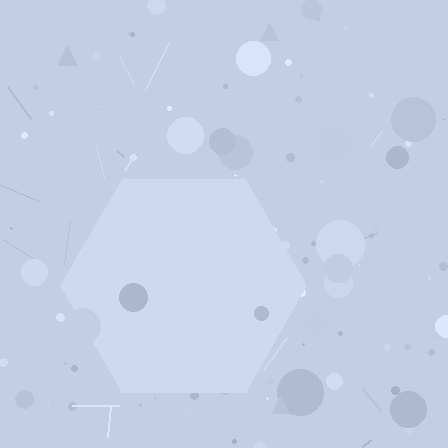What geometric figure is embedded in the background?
A hexagon is embedded in the background.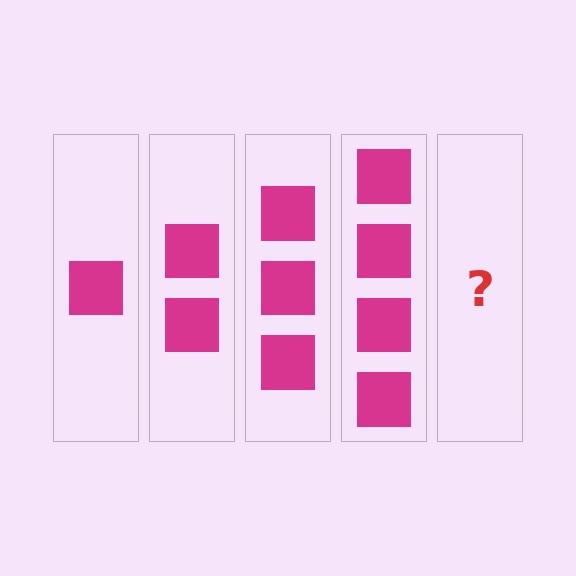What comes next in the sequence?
The next element should be 5 squares.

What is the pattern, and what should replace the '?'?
The pattern is that each step adds one more square. The '?' should be 5 squares.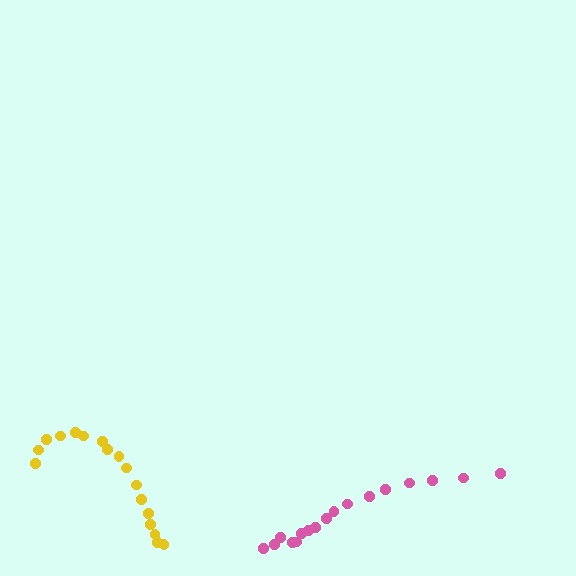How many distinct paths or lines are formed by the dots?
There are 2 distinct paths.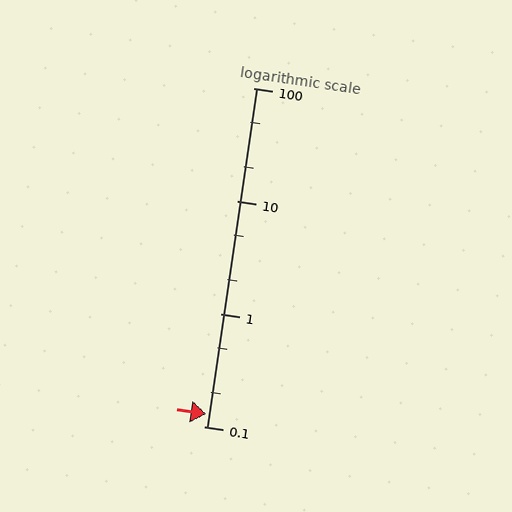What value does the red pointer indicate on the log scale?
The pointer indicates approximately 0.13.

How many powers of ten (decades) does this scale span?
The scale spans 3 decades, from 0.1 to 100.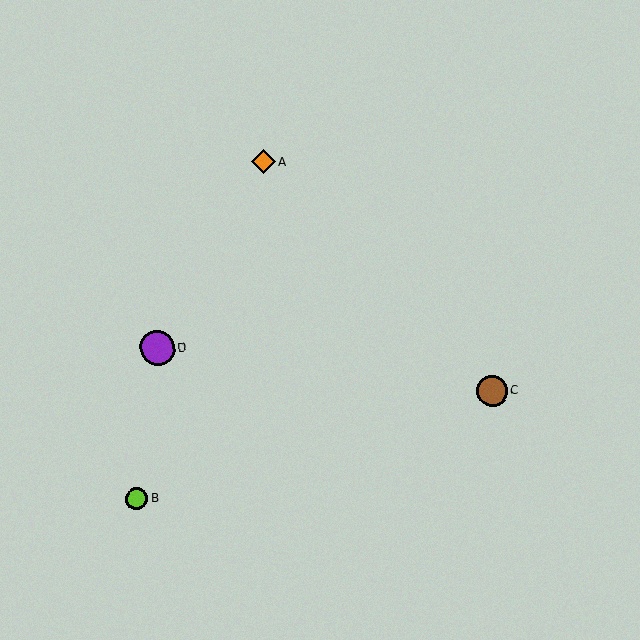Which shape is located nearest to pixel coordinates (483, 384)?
The brown circle (labeled C) at (492, 391) is nearest to that location.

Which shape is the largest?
The purple circle (labeled D) is the largest.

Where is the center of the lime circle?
The center of the lime circle is at (137, 498).